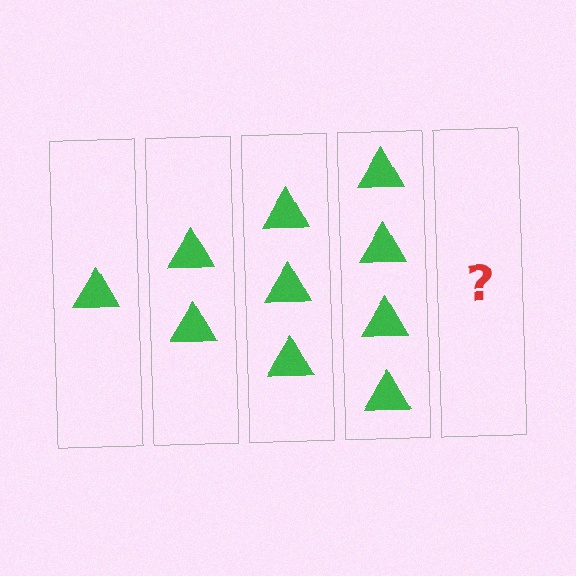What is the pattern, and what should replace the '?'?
The pattern is that each step adds one more triangle. The '?' should be 5 triangles.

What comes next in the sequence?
The next element should be 5 triangles.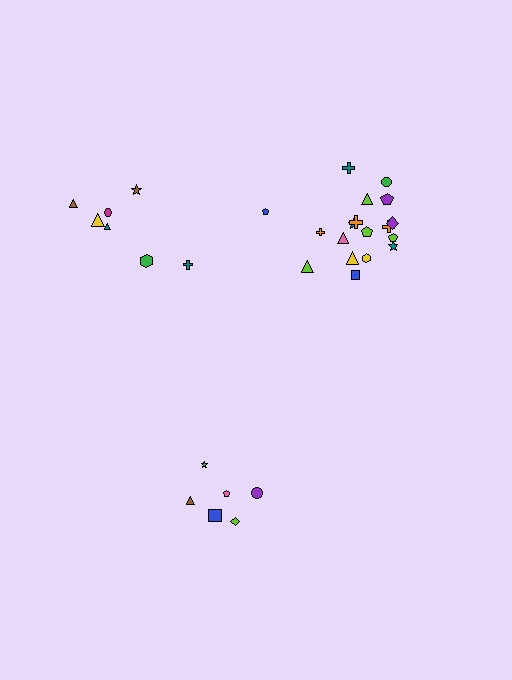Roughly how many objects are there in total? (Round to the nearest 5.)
Roughly 30 objects in total.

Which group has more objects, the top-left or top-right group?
The top-right group.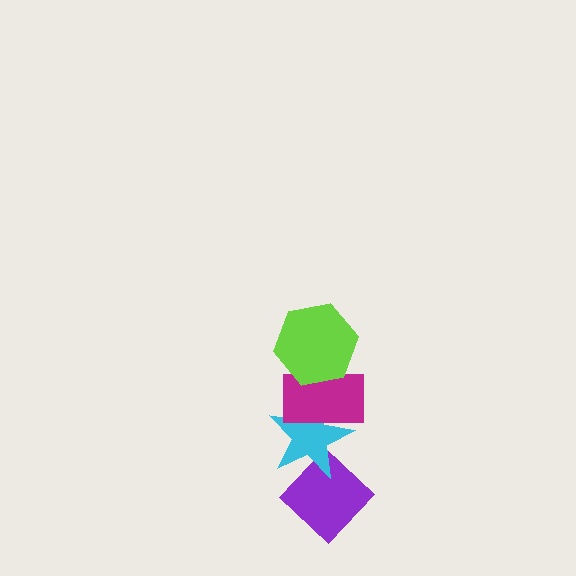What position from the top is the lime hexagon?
The lime hexagon is 1st from the top.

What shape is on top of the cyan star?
The magenta rectangle is on top of the cyan star.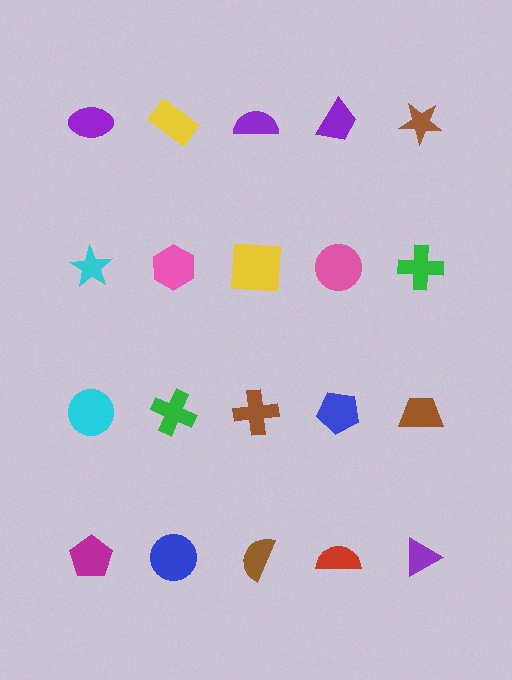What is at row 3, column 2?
A green cross.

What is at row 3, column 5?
A brown trapezoid.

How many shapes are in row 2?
5 shapes.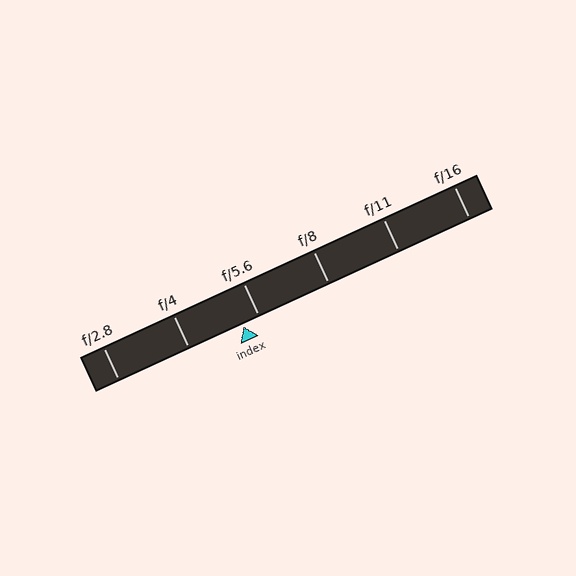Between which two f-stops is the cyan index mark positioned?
The index mark is between f/4 and f/5.6.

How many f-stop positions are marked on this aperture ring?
There are 6 f-stop positions marked.